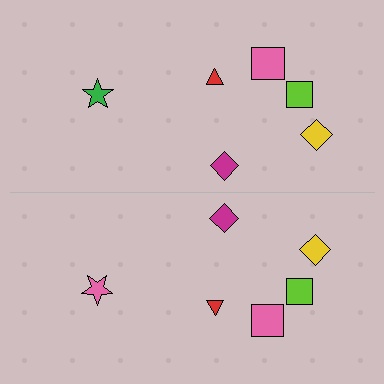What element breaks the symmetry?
The pink star on the bottom side breaks the symmetry — its mirror counterpart is green.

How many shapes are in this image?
There are 12 shapes in this image.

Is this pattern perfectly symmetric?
No, the pattern is not perfectly symmetric. The pink star on the bottom side breaks the symmetry — its mirror counterpart is green.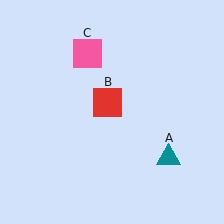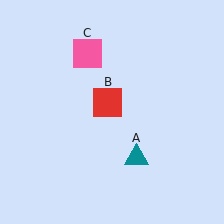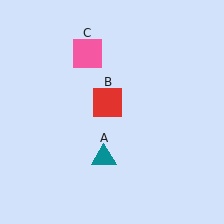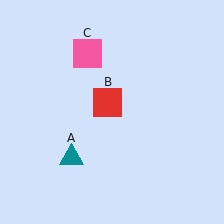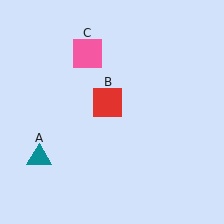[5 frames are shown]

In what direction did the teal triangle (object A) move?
The teal triangle (object A) moved left.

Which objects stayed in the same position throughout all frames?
Red square (object B) and pink square (object C) remained stationary.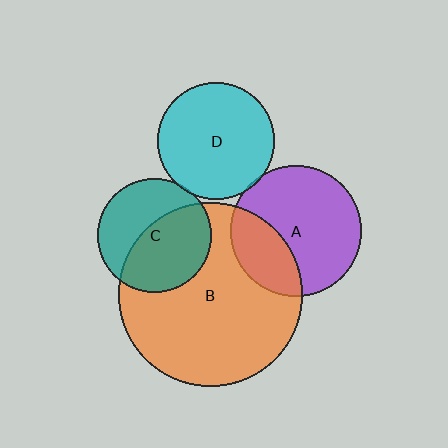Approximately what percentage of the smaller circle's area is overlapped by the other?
Approximately 5%.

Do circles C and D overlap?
Yes.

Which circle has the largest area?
Circle B (orange).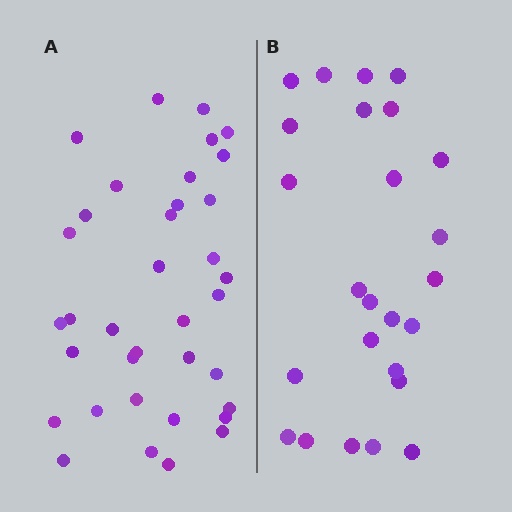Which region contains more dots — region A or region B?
Region A (the left region) has more dots.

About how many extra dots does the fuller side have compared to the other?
Region A has roughly 12 or so more dots than region B.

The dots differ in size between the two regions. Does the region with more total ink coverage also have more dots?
No. Region B has more total ink coverage because its dots are larger, but region A actually contains more individual dots. Total area can be misleading — the number of items is what matters here.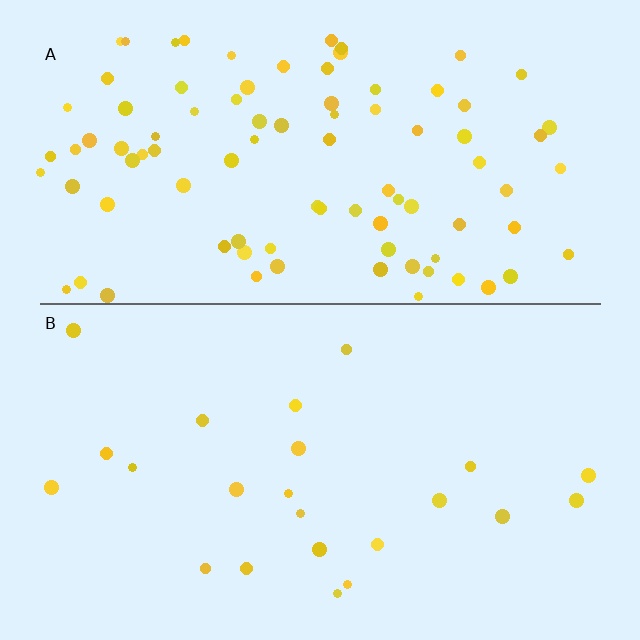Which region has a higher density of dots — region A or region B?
A (the top).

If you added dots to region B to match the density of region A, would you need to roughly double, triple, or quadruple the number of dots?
Approximately quadruple.